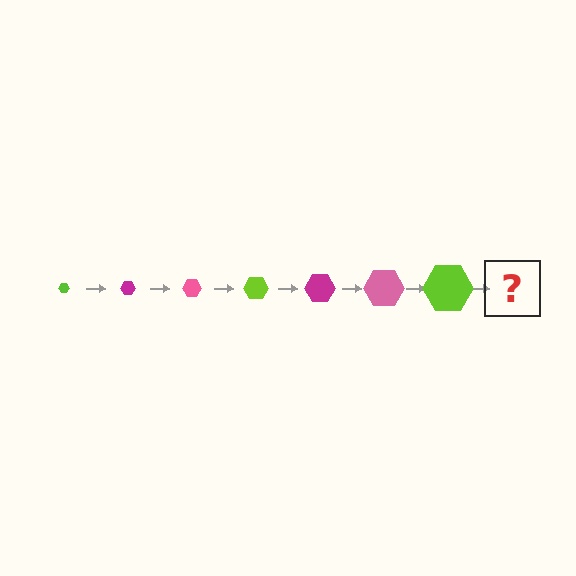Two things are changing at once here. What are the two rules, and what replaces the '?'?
The two rules are that the hexagon grows larger each step and the color cycles through lime, magenta, and pink. The '?' should be a magenta hexagon, larger than the previous one.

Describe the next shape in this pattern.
It should be a magenta hexagon, larger than the previous one.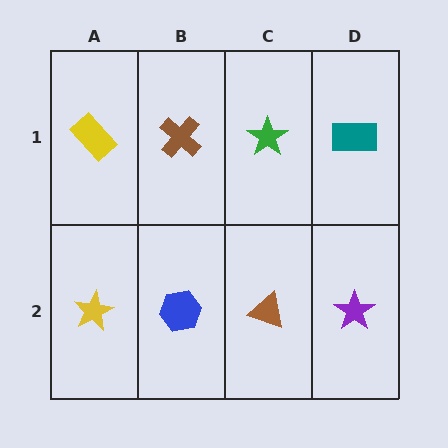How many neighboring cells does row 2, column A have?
2.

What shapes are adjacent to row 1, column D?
A purple star (row 2, column D), a green star (row 1, column C).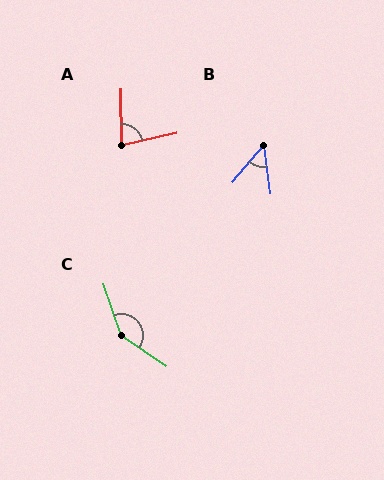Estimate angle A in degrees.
Approximately 78 degrees.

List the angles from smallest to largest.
B (47°), A (78°), C (143°).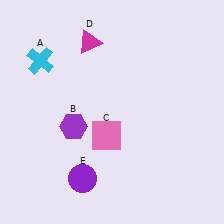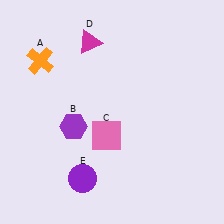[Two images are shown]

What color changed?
The cross (A) changed from cyan in Image 1 to orange in Image 2.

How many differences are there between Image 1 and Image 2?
There is 1 difference between the two images.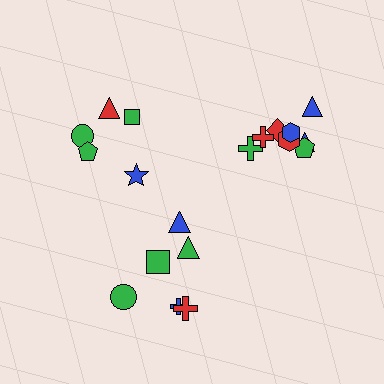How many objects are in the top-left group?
There are 5 objects.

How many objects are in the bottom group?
There are 6 objects.